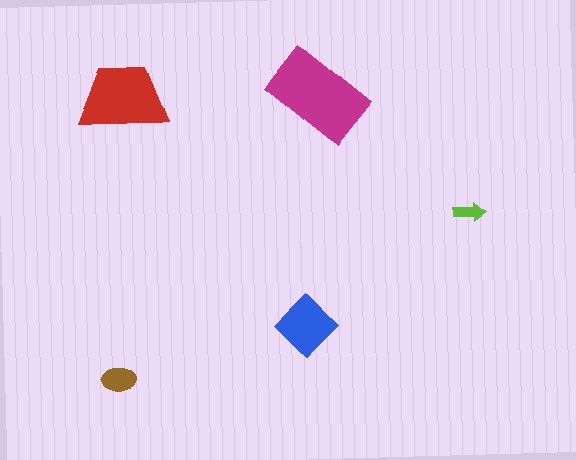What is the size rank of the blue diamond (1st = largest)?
3rd.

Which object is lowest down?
The brown ellipse is bottommost.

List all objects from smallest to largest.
The lime arrow, the brown ellipse, the blue diamond, the red trapezoid, the magenta rectangle.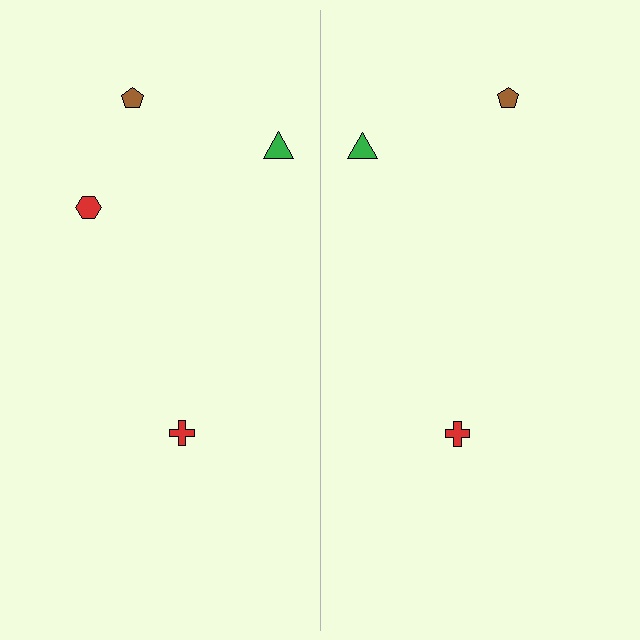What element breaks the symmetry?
A red hexagon is missing from the right side.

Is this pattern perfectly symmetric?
No, the pattern is not perfectly symmetric. A red hexagon is missing from the right side.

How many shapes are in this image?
There are 7 shapes in this image.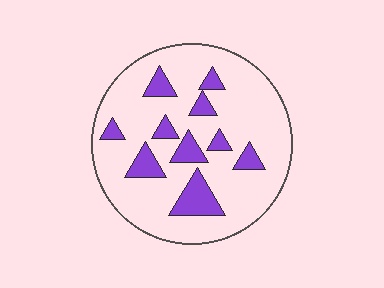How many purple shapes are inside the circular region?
10.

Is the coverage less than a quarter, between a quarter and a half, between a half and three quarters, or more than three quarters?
Less than a quarter.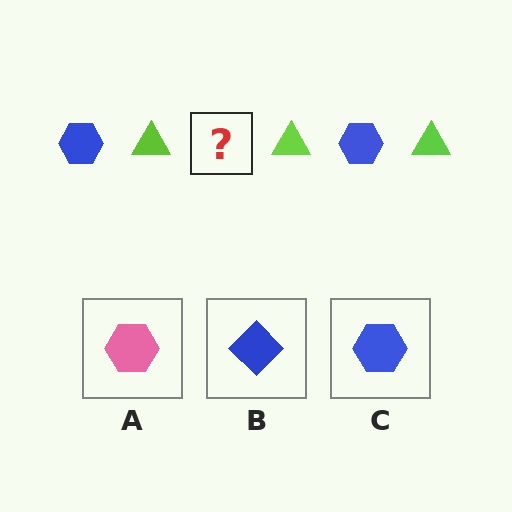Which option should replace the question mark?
Option C.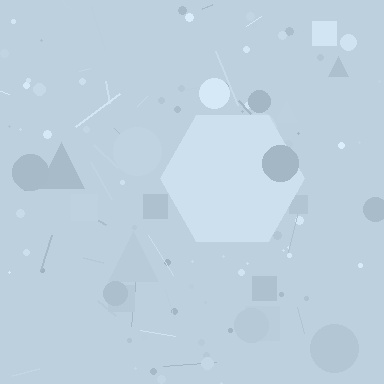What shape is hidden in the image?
A hexagon is hidden in the image.